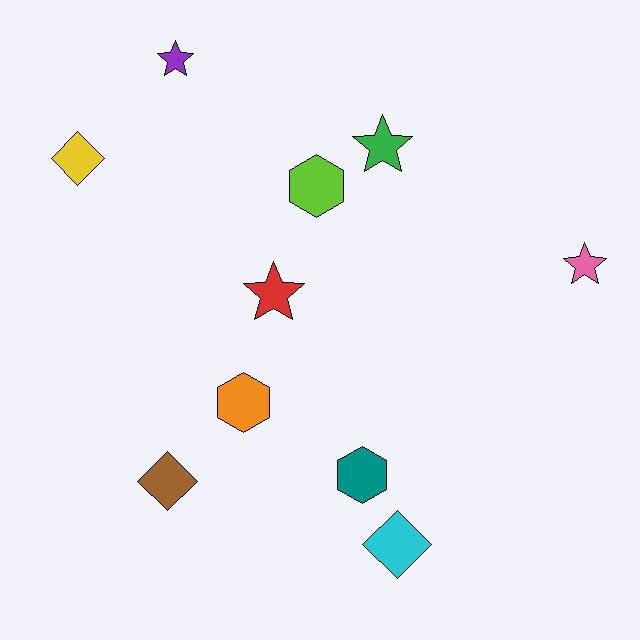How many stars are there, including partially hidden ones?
There are 4 stars.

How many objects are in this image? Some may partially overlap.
There are 10 objects.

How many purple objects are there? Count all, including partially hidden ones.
There is 1 purple object.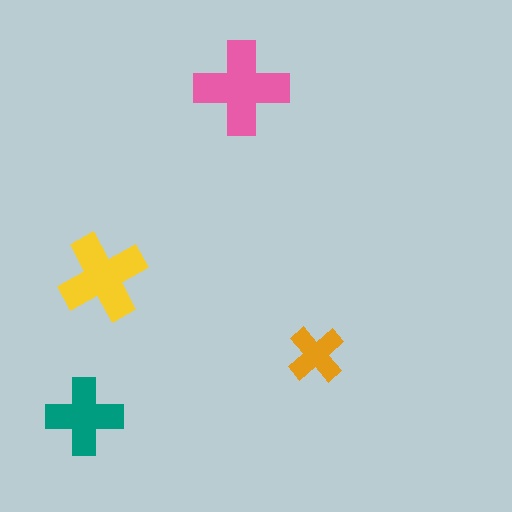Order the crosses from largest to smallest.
the pink one, the yellow one, the teal one, the orange one.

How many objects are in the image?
There are 4 objects in the image.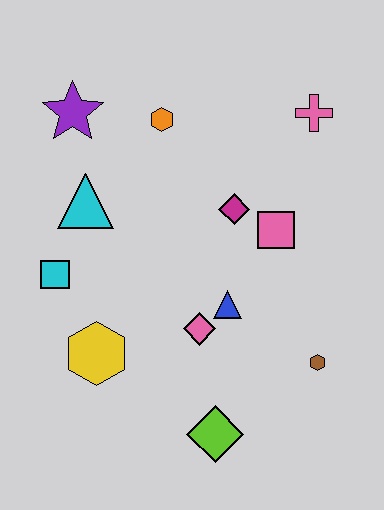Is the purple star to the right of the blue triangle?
No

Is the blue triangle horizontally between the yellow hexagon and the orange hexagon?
No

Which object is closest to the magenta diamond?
The pink square is closest to the magenta diamond.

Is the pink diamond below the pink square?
Yes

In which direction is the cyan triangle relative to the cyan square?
The cyan triangle is above the cyan square.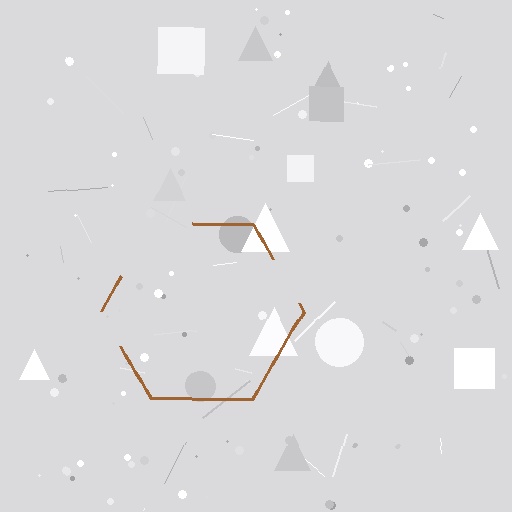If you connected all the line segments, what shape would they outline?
They would outline a hexagon.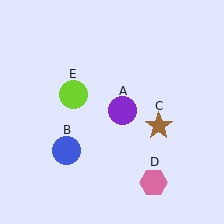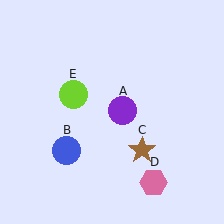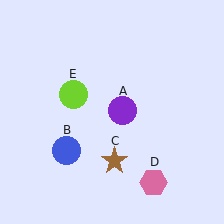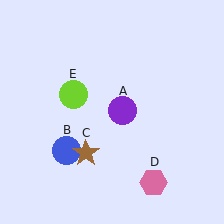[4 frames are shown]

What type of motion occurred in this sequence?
The brown star (object C) rotated clockwise around the center of the scene.